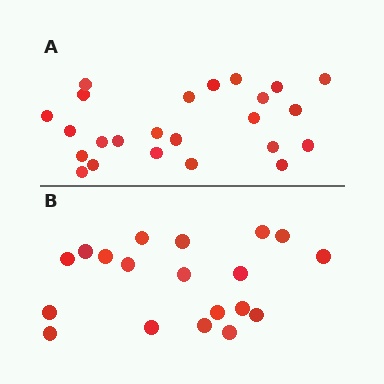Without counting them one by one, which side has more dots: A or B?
Region A (the top region) has more dots.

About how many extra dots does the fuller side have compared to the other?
Region A has about 5 more dots than region B.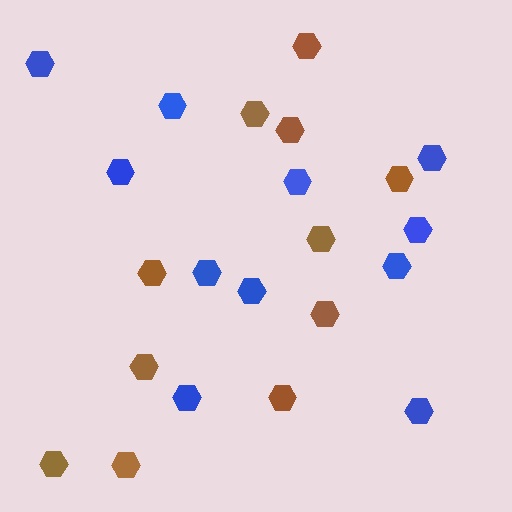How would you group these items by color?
There are 2 groups: one group of brown hexagons (11) and one group of blue hexagons (11).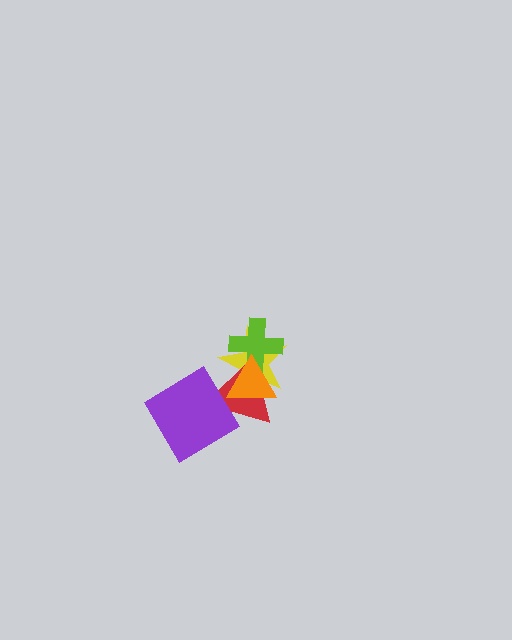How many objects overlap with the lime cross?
3 objects overlap with the lime cross.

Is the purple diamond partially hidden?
Yes, it is partially covered by another shape.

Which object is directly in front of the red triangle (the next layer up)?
The purple diamond is directly in front of the red triangle.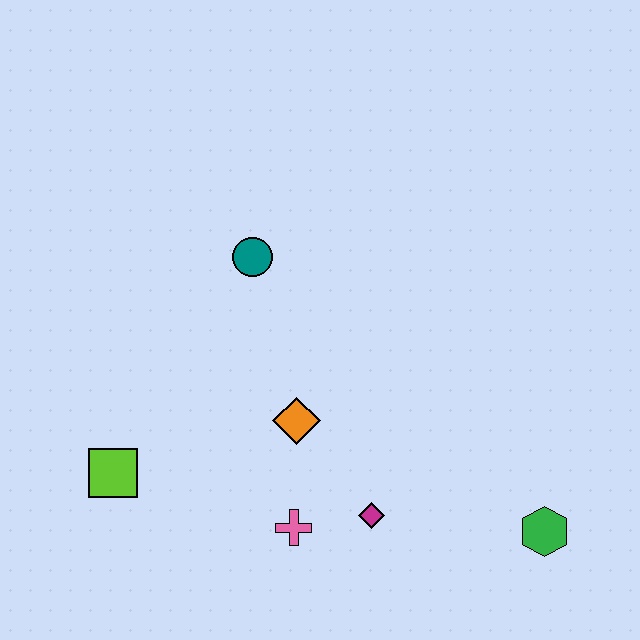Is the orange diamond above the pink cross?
Yes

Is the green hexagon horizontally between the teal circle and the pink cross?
No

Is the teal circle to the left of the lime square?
No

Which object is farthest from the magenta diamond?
The teal circle is farthest from the magenta diamond.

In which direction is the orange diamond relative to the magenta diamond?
The orange diamond is above the magenta diamond.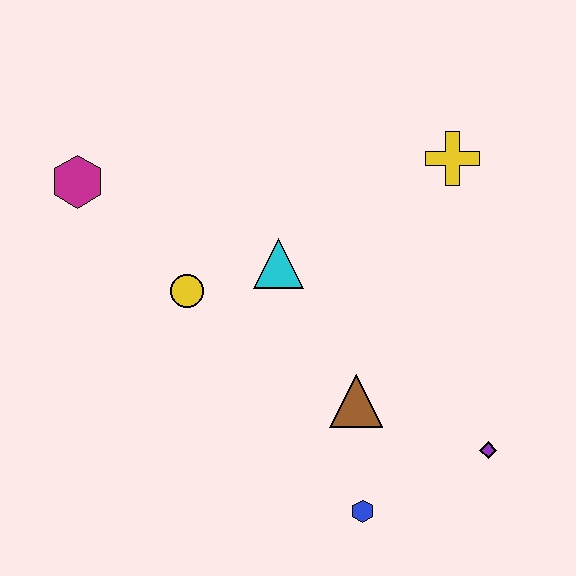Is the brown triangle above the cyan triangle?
No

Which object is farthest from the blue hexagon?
The magenta hexagon is farthest from the blue hexagon.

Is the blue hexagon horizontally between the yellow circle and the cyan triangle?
No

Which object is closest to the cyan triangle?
The yellow circle is closest to the cyan triangle.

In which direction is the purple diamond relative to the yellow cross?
The purple diamond is below the yellow cross.